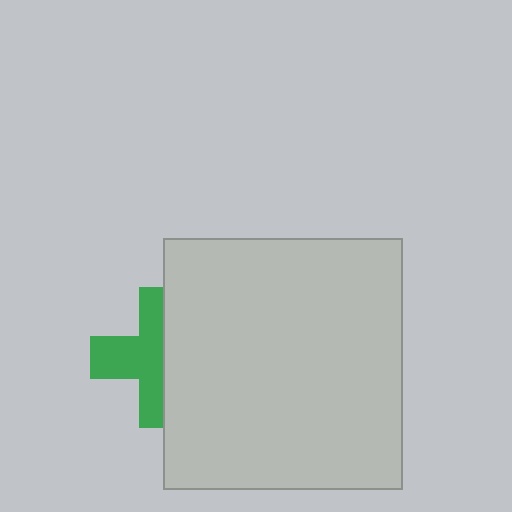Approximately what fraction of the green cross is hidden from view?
Roughly 46% of the green cross is hidden behind the light gray rectangle.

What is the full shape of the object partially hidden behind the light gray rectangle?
The partially hidden object is a green cross.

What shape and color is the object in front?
The object in front is a light gray rectangle.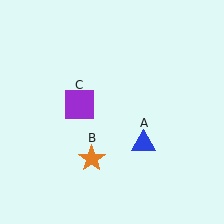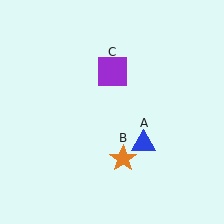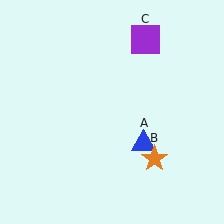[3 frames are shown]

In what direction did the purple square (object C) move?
The purple square (object C) moved up and to the right.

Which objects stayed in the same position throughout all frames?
Blue triangle (object A) remained stationary.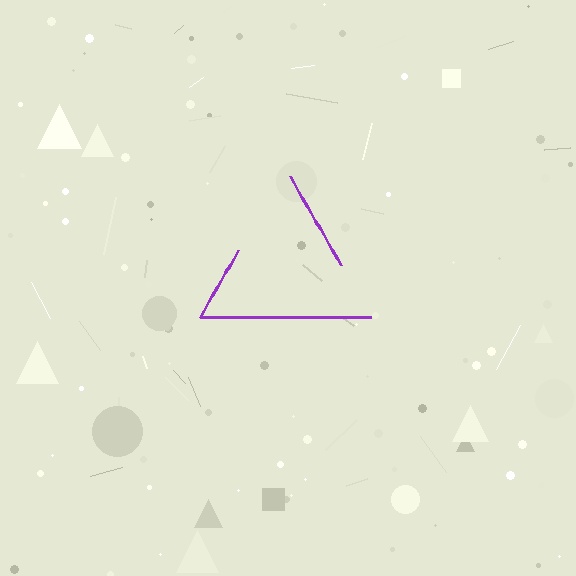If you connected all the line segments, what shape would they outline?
They would outline a triangle.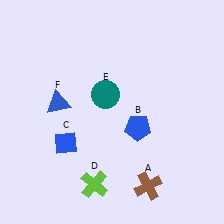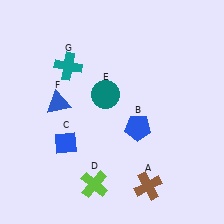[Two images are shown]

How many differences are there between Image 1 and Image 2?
There is 1 difference between the two images.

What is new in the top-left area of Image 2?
A teal cross (G) was added in the top-left area of Image 2.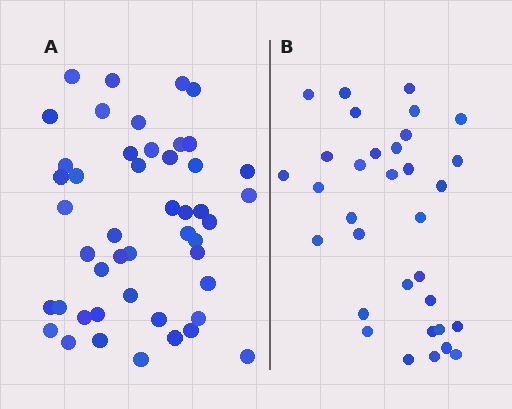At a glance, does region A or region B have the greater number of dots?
Region A (the left region) has more dots.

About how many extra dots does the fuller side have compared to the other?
Region A has approximately 15 more dots than region B.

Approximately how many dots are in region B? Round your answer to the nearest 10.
About 30 dots. (The exact count is 33, which rounds to 30.)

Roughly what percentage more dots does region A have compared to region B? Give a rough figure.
About 40% more.